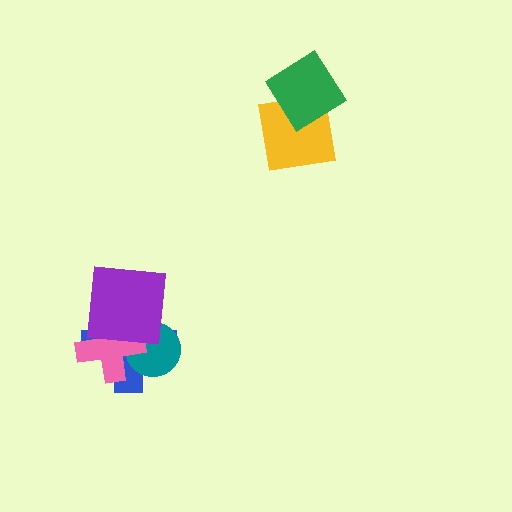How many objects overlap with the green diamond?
1 object overlaps with the green diamond.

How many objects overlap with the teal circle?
3 objects overlap with the teal circle.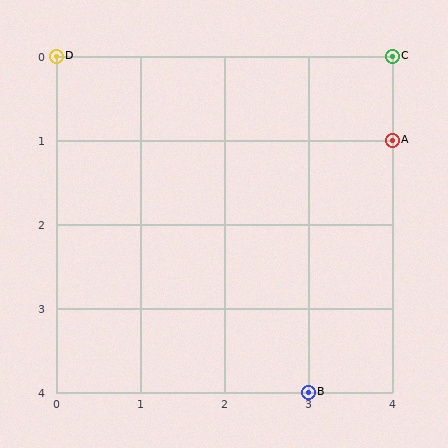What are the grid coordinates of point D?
Point D is at grid coordinates (0, 0).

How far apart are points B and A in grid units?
Points B and A are 1 column and 3 rows apart (about 3.2 grid units diagonally).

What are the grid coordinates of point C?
Point C is at grid coordinates (4, 0).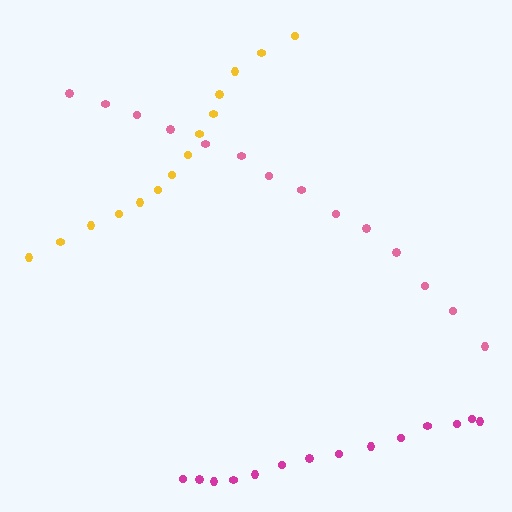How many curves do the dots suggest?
There are 3 distinct paths.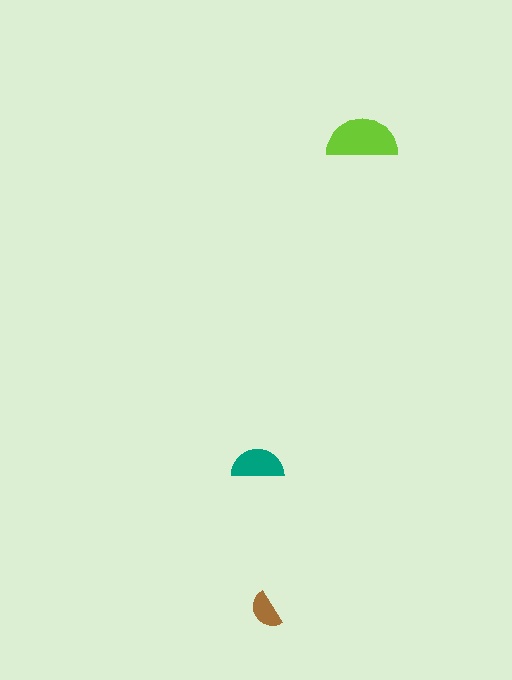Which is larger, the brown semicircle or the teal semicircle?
The teal one.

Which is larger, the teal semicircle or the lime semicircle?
The lime one.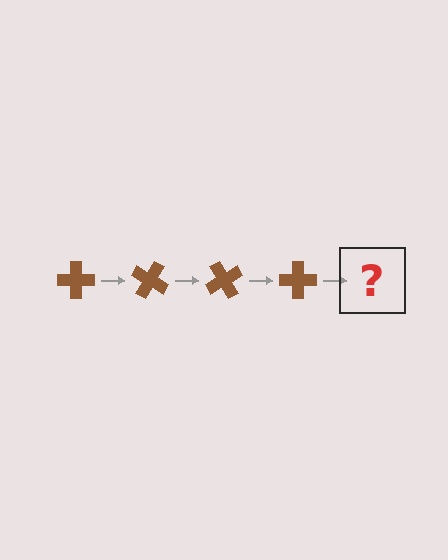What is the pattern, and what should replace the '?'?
The pattern is that the cross rotates 30 degrees each step. The '?' should be a brown cross rotated 120 degrees.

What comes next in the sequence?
The next element should be a brown cross rotated 120 degrees.